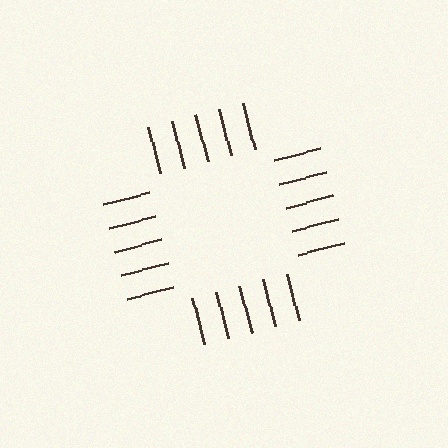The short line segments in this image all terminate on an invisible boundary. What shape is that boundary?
An illusory square — the line segments terminate on its edges but no continuous stroke is drawn.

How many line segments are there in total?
20 — 5 along each of the 4 edges.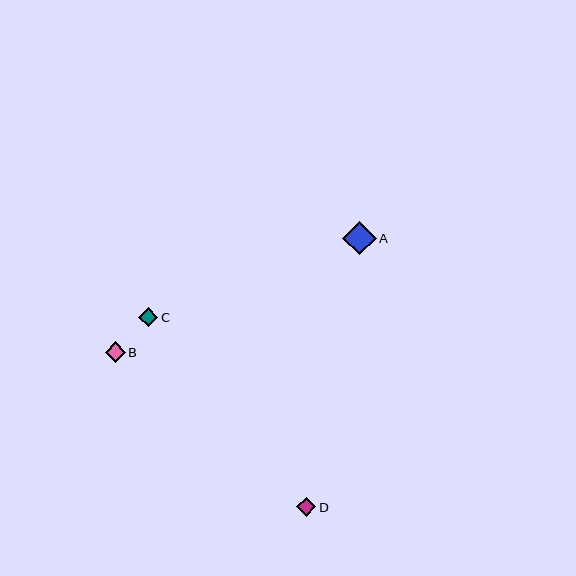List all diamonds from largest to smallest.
From largest to smallest: A, B, C, D.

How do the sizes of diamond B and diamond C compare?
Diamond B and diamond C are approximately the same size.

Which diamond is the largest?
Diamond A is the largest with a size of approximately 33 pixels.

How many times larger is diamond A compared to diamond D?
Diamond A is approximately 1.7 times the size of diamond D.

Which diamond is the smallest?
Diamond D is the smallest with a size of approximately 19 pixels.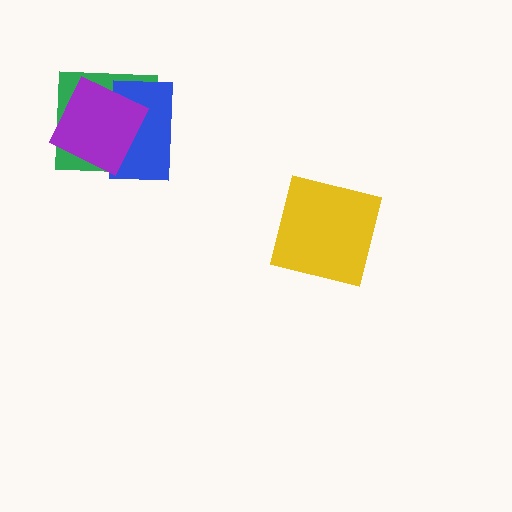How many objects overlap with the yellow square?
0 objects overlap with the yellow square.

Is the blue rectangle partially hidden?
Yes, it is partially covered by another shape.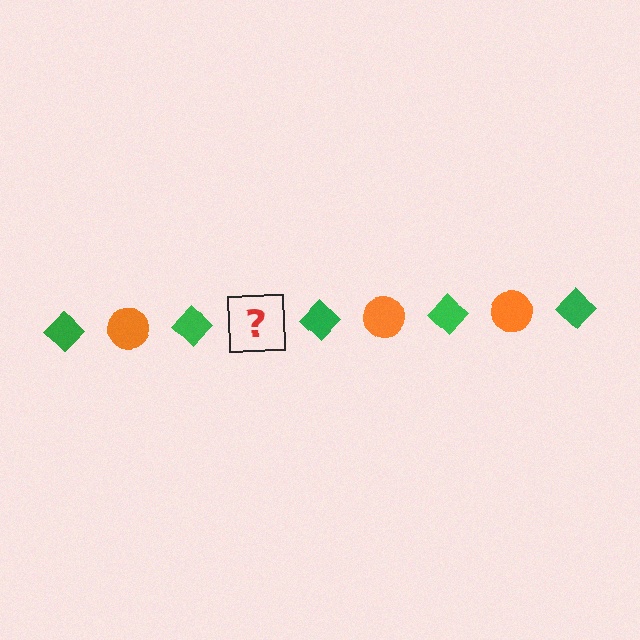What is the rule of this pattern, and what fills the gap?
The rule is that the pattern alternates between green diamond and orange circle. The gap should be filled with an orange circle.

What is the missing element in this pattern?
The missing element is an orange circle.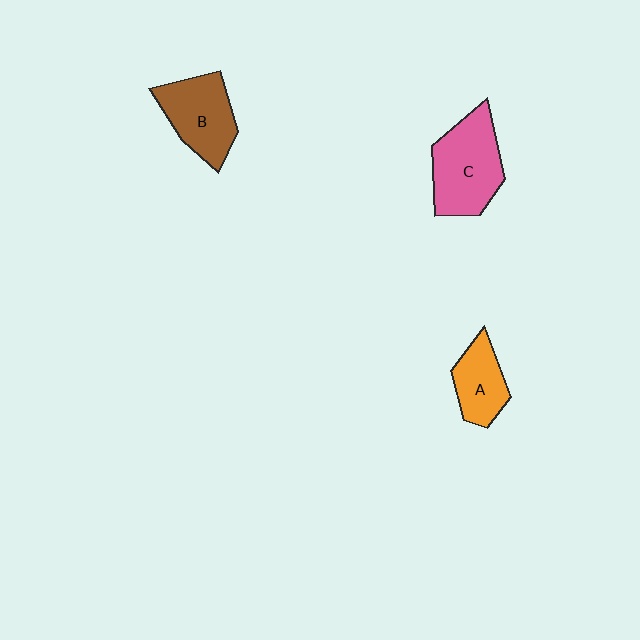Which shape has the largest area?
Shape C (pink).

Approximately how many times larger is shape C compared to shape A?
Approximately 1.7 times.